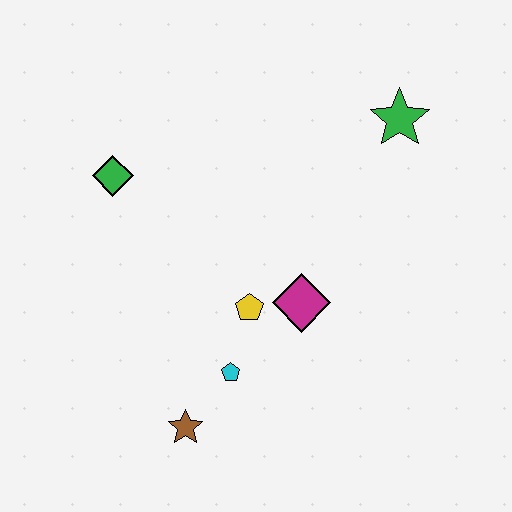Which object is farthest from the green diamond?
The green star is farthest from the green diamond.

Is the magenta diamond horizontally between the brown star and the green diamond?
No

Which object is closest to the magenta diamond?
The yellow pentagon is closest to the magenta diamond.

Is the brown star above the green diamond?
No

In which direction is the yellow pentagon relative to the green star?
The yellow pentagon is below the green star.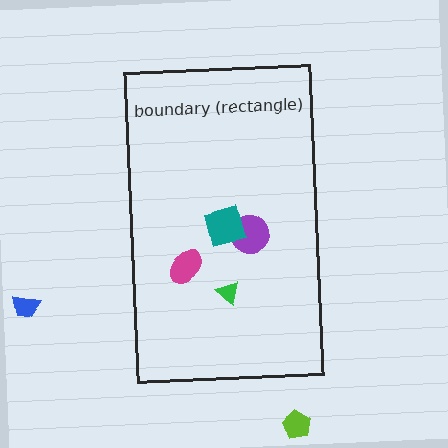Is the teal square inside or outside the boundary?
Inside.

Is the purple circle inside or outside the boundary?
Inside.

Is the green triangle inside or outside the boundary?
Inside.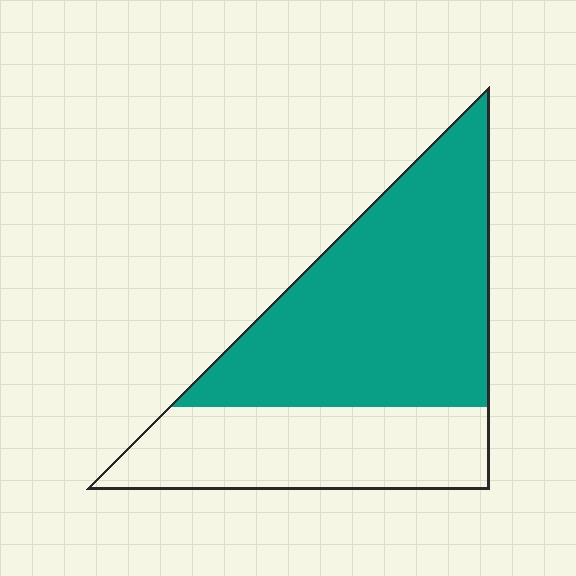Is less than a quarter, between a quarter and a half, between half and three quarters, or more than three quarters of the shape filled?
Between half and three quarters.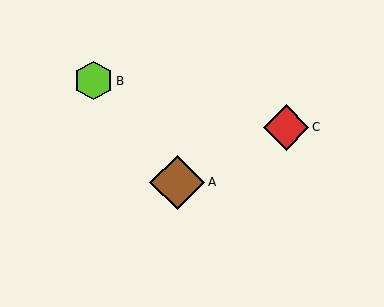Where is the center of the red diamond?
The center of the red diamond is at (286, 127).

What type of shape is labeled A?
Shape A is a brown diamond.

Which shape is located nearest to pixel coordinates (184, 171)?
The brown diamond (labeled A) at (177, 183) is nearest to that location.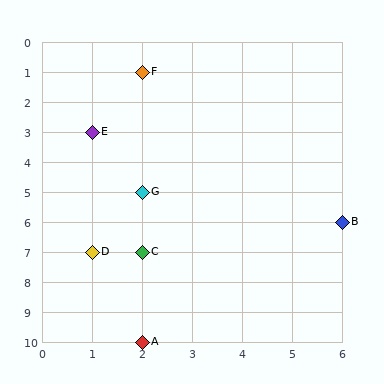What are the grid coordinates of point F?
Point F is at grid coordinates (2, 1).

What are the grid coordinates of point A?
Point A is at grid coordinates (2, 10).